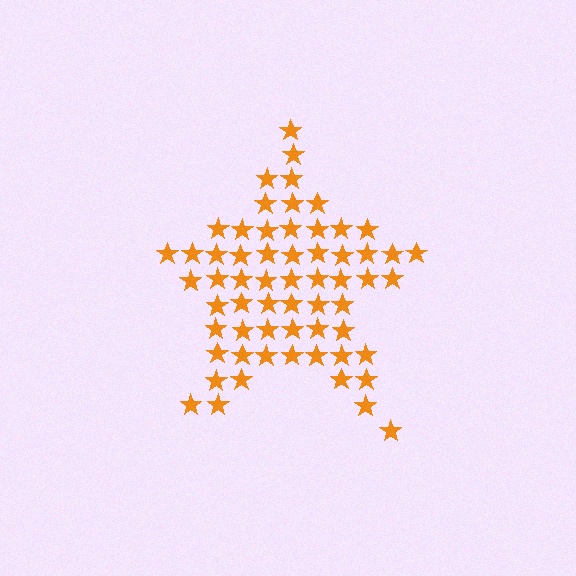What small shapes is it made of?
It is made of small stars.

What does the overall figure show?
The overall figure shows a star.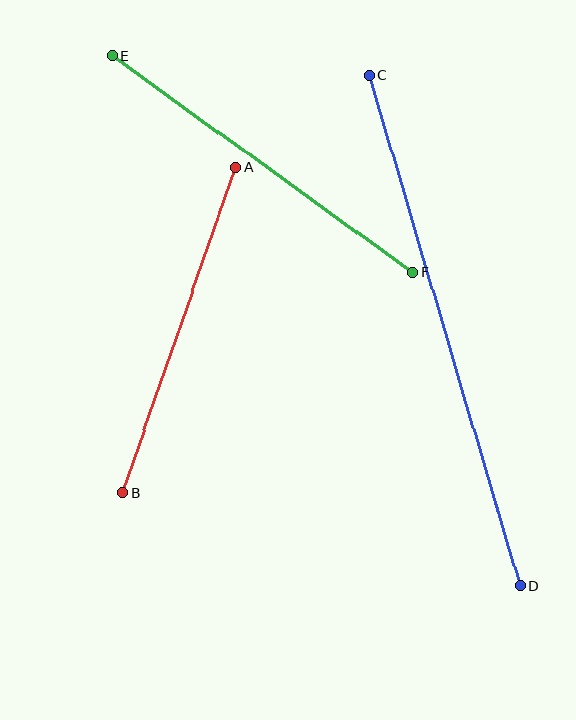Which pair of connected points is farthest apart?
Points C and D are farthest apart.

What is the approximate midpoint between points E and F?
The midpoint is at approximately (263, 164) pixels.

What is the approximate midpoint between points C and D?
The midpoint is at approximately (444, 331) pixels.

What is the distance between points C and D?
The distance is approximately 533 pixels.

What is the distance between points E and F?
The distance is approximately 371 pixels.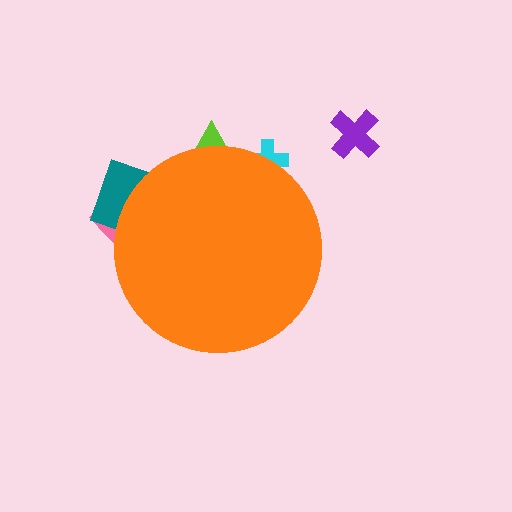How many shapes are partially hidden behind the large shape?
4 shapes are partially hidden.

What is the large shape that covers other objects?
An orange circle.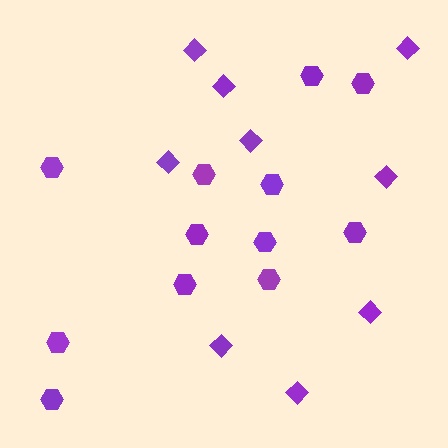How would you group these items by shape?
There are 2 groups: one group of hexagons (12) and one group of diamonds (9).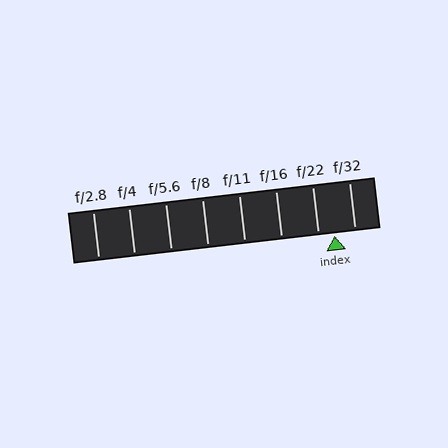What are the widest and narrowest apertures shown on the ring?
The widest aperture shown is f/2.8 and the narrowest is f/32.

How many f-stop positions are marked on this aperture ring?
There are 8 f-stop positions marked.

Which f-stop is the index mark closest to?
The index mark is closest to f/22.